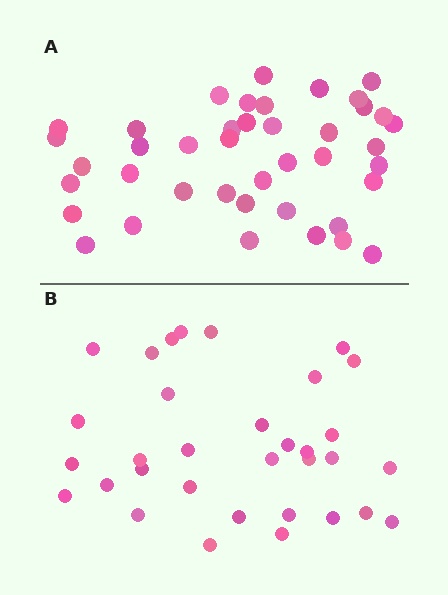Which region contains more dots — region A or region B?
Region A (the top region) has more dots.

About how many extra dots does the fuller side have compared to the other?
Region A has roughly 8 or so more dots than region B.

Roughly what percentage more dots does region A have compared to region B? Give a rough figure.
About 25% more.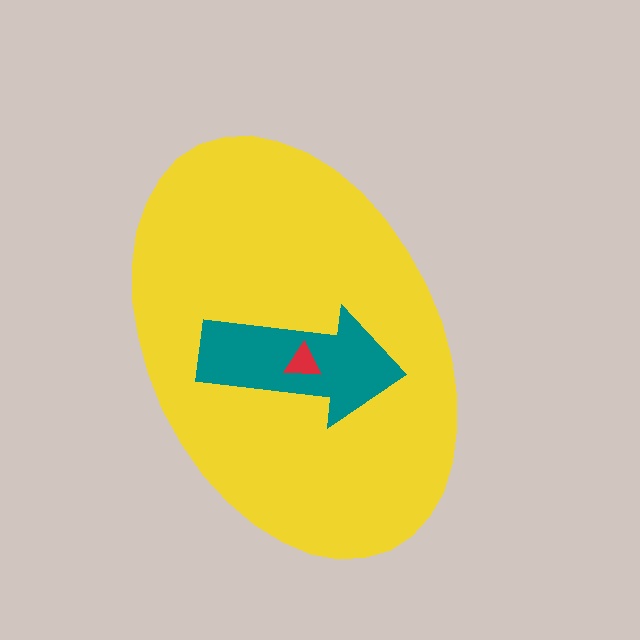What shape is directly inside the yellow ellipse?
The teal arrow.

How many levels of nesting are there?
3.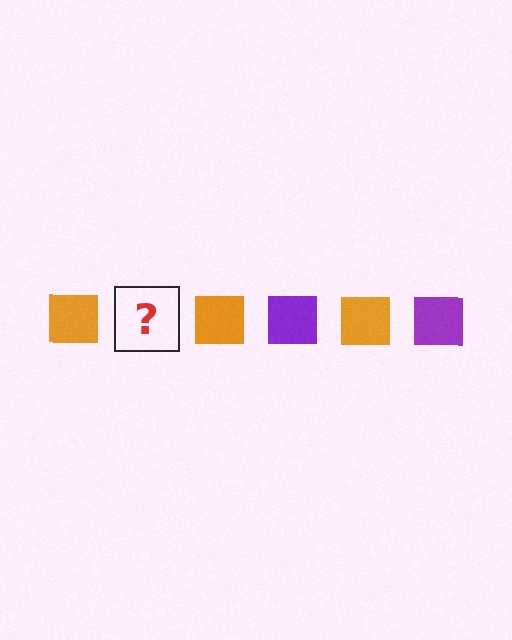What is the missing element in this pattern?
The missing element is a purple square.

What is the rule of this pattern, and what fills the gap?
The rule is that the pattern cycles through orange, purple squares. The gap should be filled with a purple square.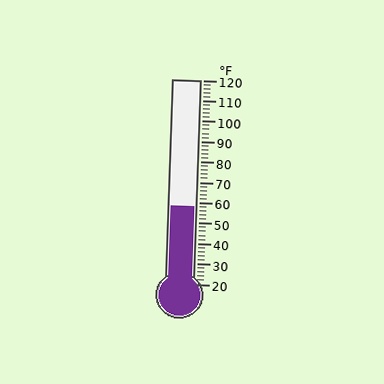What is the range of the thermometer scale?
The thermometer scale ranges from 20°F to 120°F.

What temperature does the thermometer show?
The thermometer shows approximately 58°F.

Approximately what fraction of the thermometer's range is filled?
The thermometer is filled to approximately 40% of its range.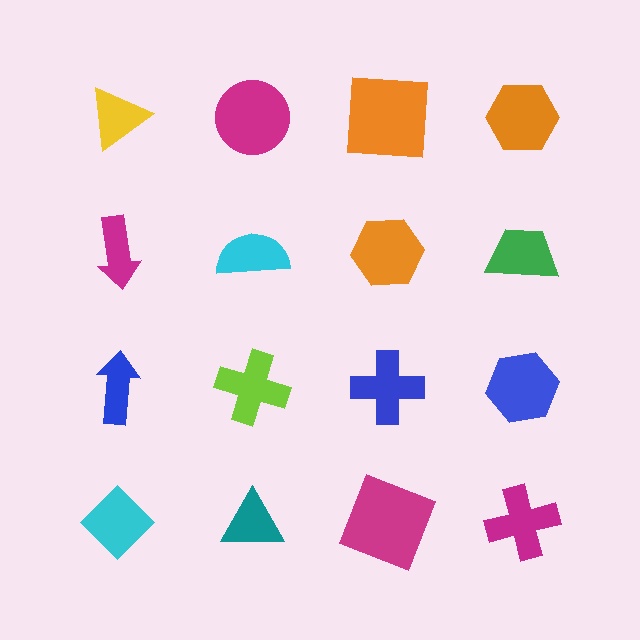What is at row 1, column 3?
An orange square.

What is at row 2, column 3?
An orange hexagon.